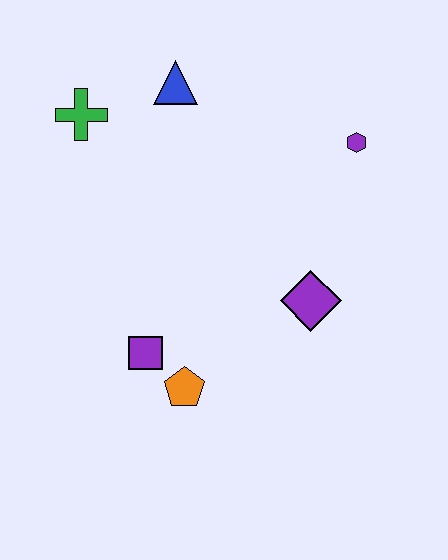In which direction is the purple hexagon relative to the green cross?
The purple hexagon is to the right of the green cross.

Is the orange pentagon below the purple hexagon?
Yes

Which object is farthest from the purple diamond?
The green cross is farthest from the purple diamond.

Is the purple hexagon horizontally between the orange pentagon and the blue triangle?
No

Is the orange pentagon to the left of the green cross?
No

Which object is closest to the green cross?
The blue triangle is closest to the green cross.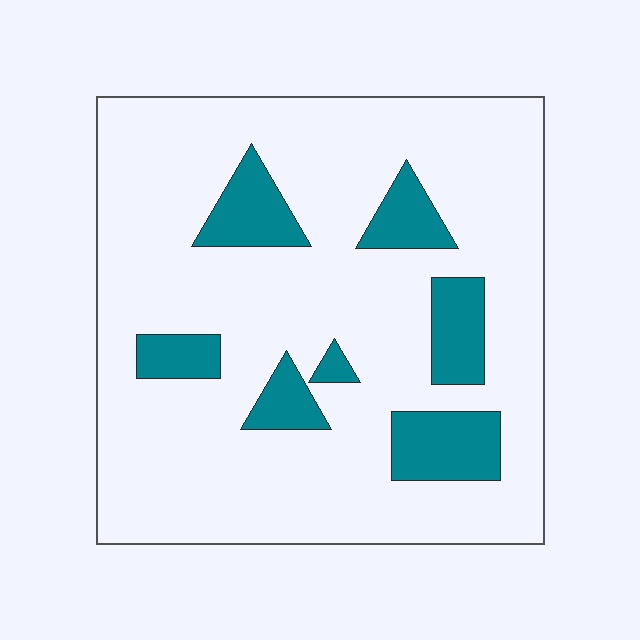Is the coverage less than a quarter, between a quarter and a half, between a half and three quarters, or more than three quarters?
Less than a quarter.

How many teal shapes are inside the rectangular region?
7.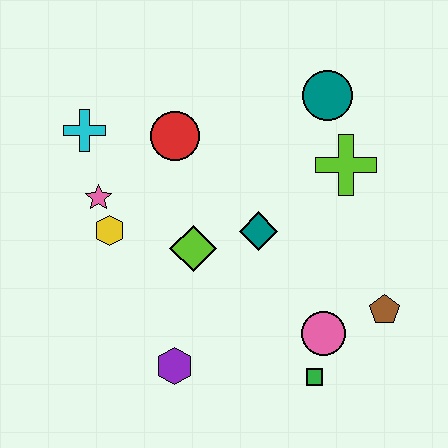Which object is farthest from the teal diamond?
The cyan cross is farthest from the teal diamond.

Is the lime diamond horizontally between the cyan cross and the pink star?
No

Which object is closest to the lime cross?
The teal circle is closest to the lime cross.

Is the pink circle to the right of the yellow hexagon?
Yes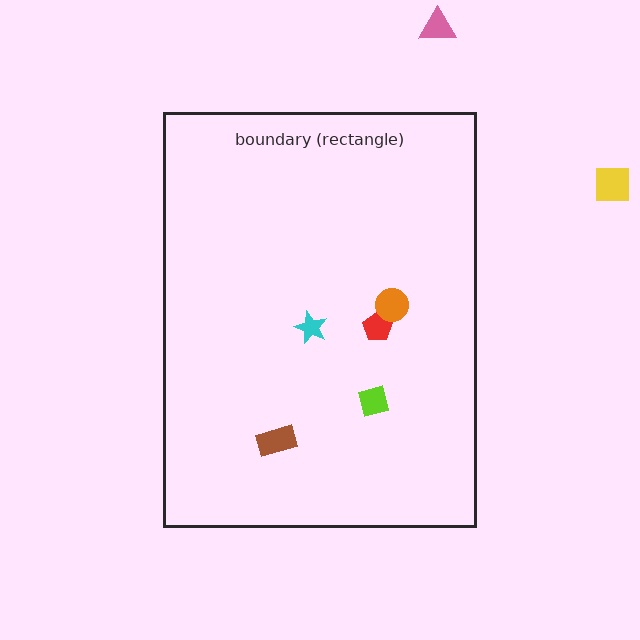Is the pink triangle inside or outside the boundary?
Outside.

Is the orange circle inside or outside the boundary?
Inside.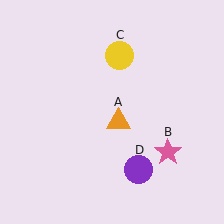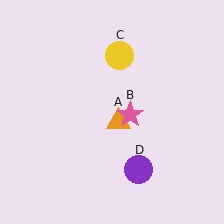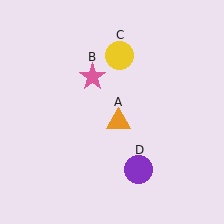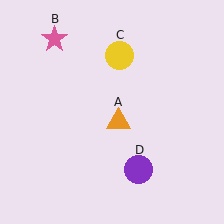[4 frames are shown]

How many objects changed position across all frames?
1 object changed position: pink star (object B).